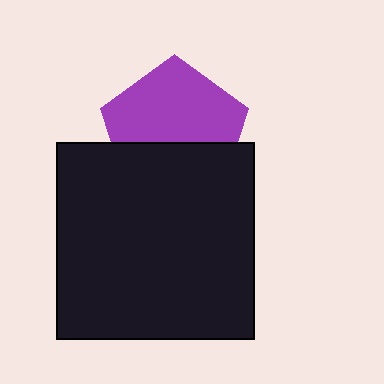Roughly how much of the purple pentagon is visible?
About half of it is visible (roughly 59%).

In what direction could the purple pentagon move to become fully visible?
The purple pentagon could move up. That would shift it out from behind the black square entirely.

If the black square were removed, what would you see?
You would see the complete purple pentagon.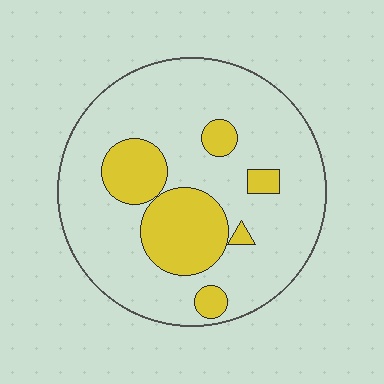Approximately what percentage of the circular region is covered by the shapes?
Approximately 25%.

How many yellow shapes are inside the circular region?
6.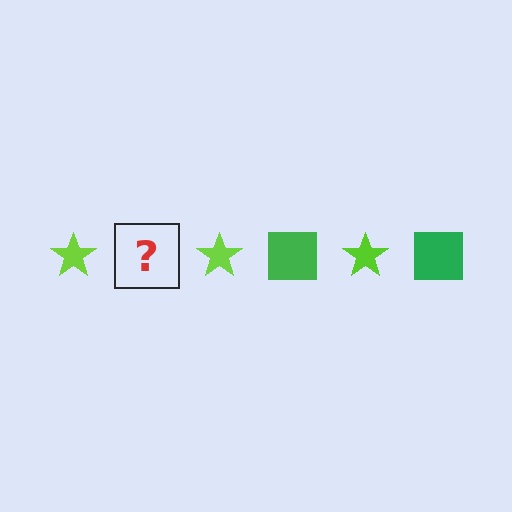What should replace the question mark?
The question mark should be replaced with a green square.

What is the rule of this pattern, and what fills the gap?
The rule is that the pattern alternates between lime star and green square. The gap should be filled with a green square.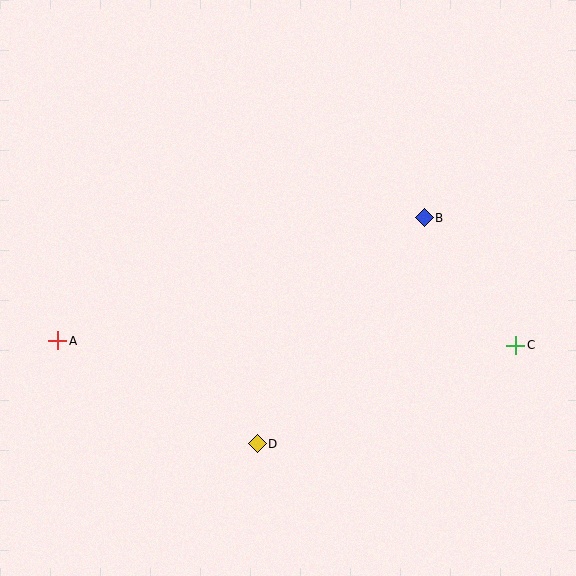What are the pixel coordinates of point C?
Point C is at (516, 345).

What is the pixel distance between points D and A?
The distance between D and A is 224 pixels.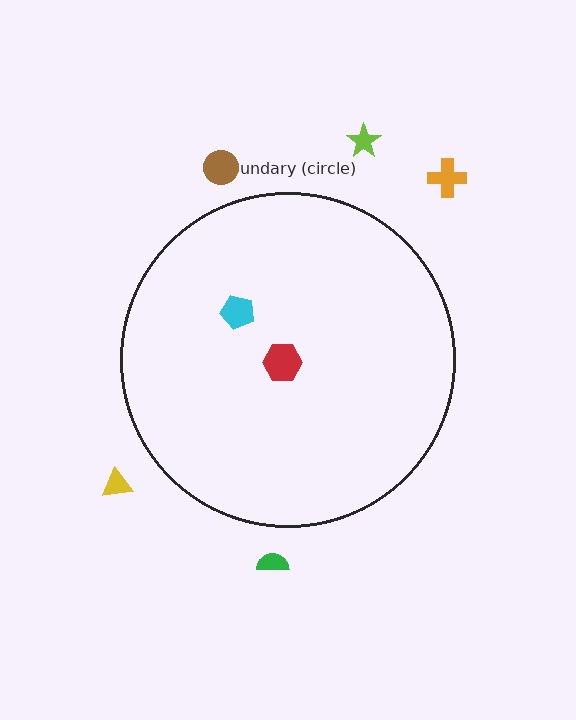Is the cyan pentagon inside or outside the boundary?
Inside.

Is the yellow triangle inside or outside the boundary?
Outside.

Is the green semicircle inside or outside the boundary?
Outside.